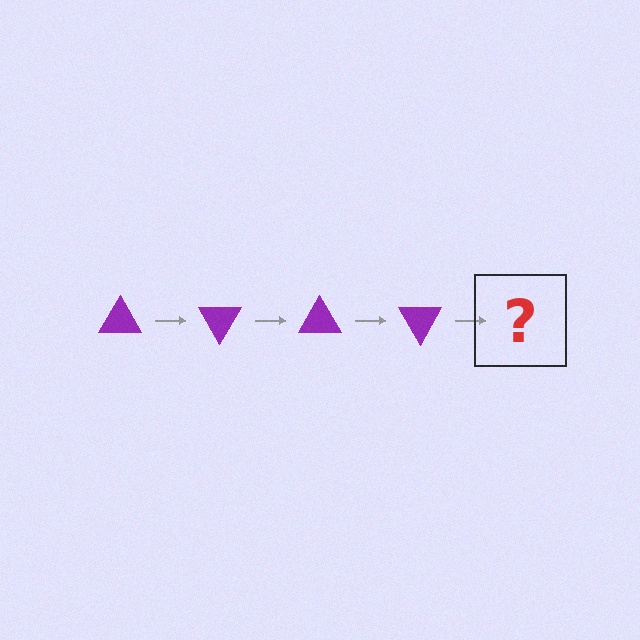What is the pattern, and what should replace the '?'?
The pattern is that the triangle rotates 60 degrees each step. The '?' should be a purple triangle rotated 240 degrees.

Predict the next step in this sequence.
The next step is a purple triangle rotated 240 degrees.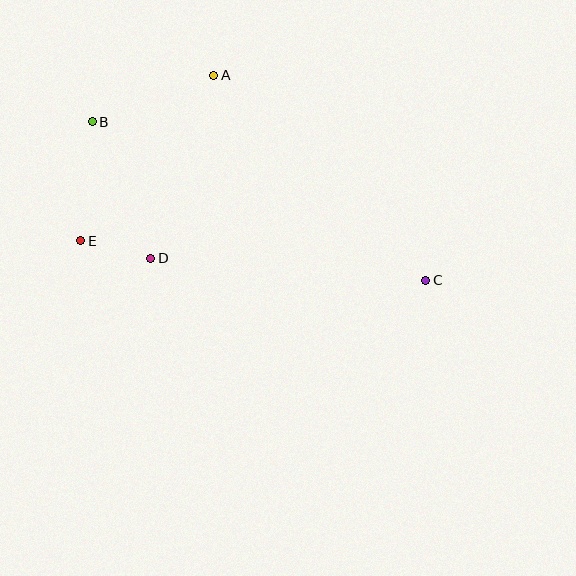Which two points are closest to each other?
Points D and E are closest to each other.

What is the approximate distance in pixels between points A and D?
The distance between A and D is approximately 194 pixels.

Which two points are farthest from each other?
Points B and C are farthest from each other.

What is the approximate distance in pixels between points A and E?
The distance between A and E is approximately 212 pixels.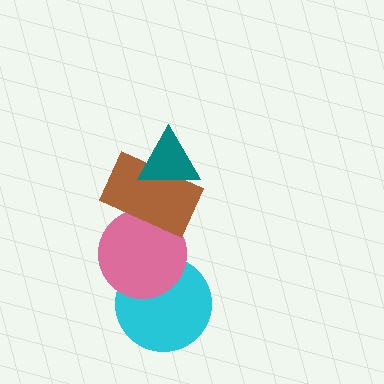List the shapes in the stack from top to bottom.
From top to bottom: the teal triangle, the brown rectangle, the pink circle, the cyan circle.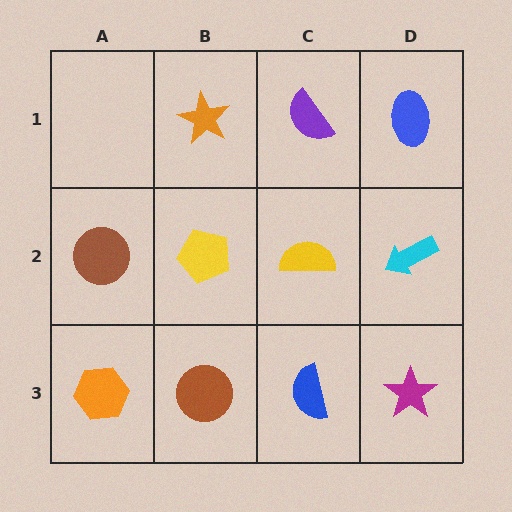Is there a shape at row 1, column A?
No, that cell is empty.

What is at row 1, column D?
A blue ellipse.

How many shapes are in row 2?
4 shapes.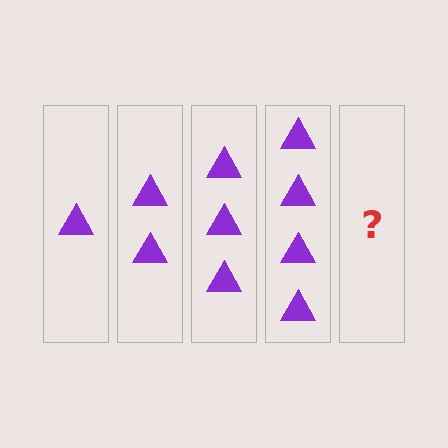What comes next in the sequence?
The next element should be 5 triangles.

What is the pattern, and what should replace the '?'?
The pattern is that each step adds one more triangle. The '?' should be 5 triangles.